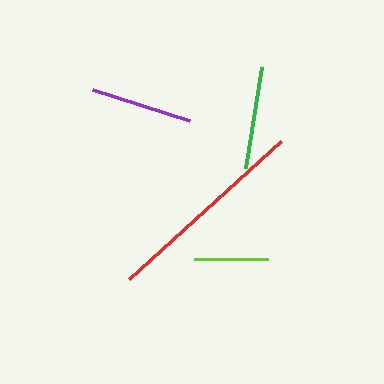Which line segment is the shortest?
The lime line is the shortest at approximately 74 pixels.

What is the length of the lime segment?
The lime segment is approximately 74 pixels long.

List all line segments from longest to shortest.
From longest to shortest: red, purple, green, lime.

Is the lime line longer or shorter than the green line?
The green line is longer than the lime line.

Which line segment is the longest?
The red line is the longest at approximately 205 pixels.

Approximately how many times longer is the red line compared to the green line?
The red line is approximately 2.0 times the length of the green line.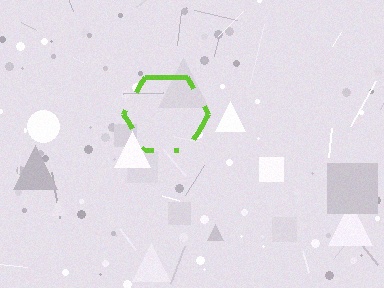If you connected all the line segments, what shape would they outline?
They would outline a hexagon.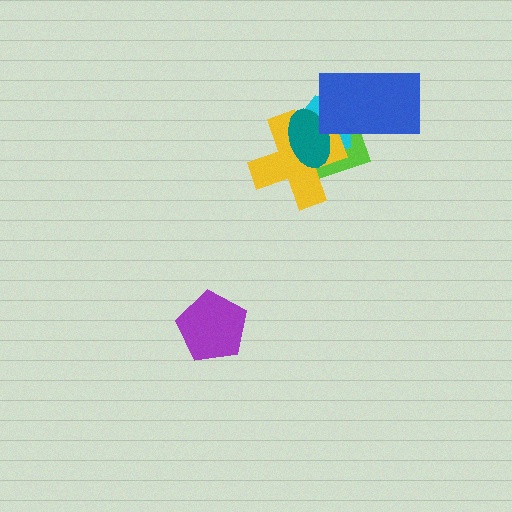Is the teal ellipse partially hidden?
Yes, it is partially covered by another shape.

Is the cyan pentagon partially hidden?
Yes, it is partially covered by another shape.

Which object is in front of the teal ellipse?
The blue rectangle is in front of the teal ellipse.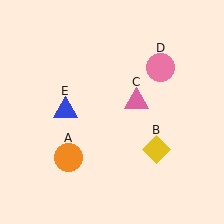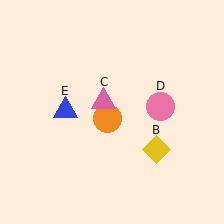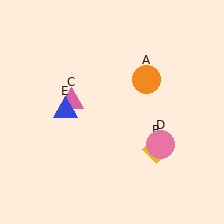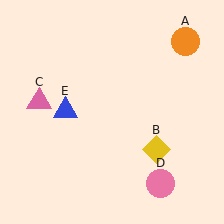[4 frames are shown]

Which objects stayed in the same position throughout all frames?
Yellow diamond (object B) and blue triangle (object E) remained stationary.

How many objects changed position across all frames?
3 objects changed position: orange circle (object A), pink triangle (object C), pink circle (object D).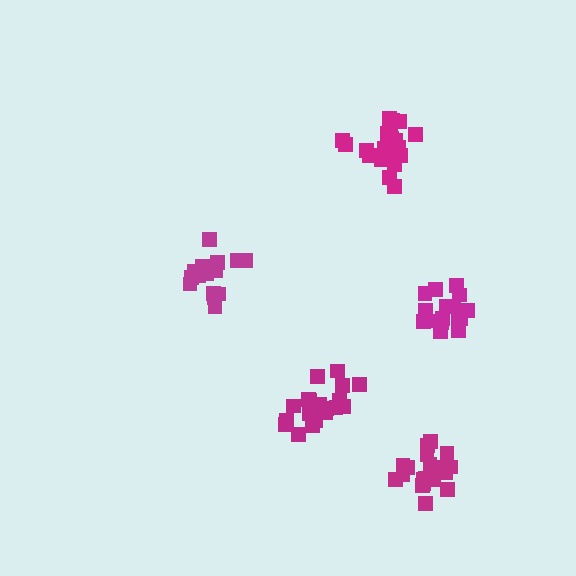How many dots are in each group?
Group 1: 16 dots, Group 2: 16 dots, Group 3: 21 dots, Group 4: 20 dots, Group 5: 21 dots (94 total).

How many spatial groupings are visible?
There are 5 spatial groupings.